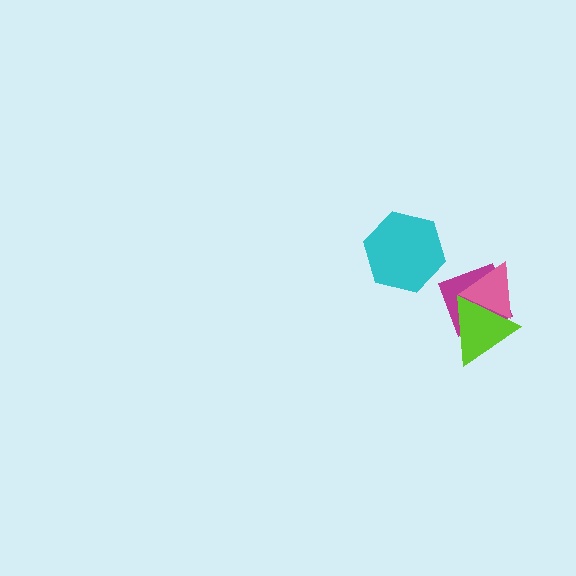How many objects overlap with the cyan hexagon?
0 objects overlap with the cyan hexagon.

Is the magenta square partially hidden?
Yes, it is partially covered by another shape.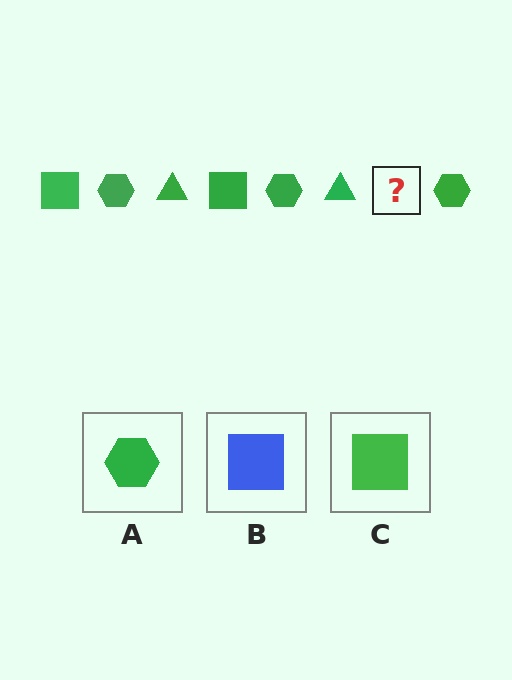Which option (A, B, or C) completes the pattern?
C.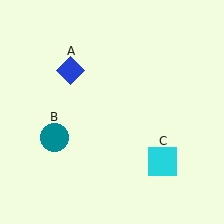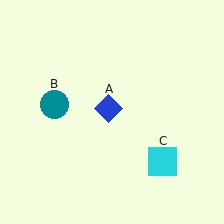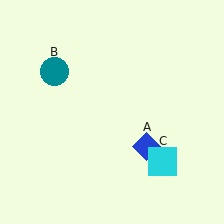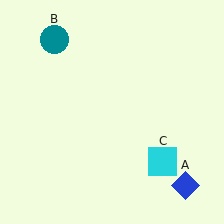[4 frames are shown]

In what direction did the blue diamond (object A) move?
The blue diamond (object A) moved down and to the right.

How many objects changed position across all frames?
2 objects changed position: blue diamond (object A), teal circle (object B).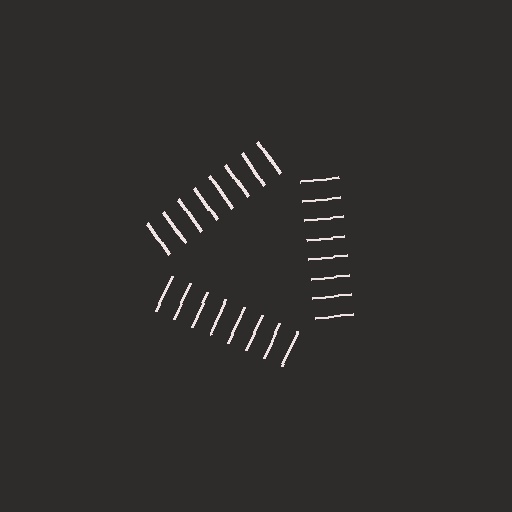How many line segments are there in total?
24 — 8 along each of the 3 edges.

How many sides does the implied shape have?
3 sides — the line-ends trace a triangle.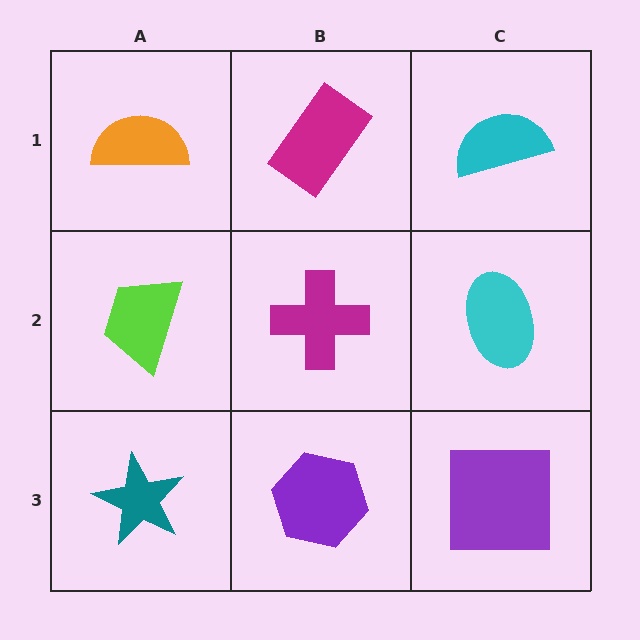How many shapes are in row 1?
3 shapes.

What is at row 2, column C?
A cyan ellipse.